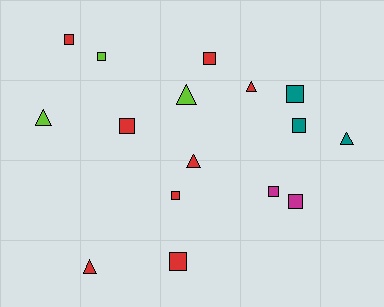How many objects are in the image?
There are 16 objects.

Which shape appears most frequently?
Square, with 10 objects.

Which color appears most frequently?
Red, with 8 objects.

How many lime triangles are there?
There are 2 lime triangles.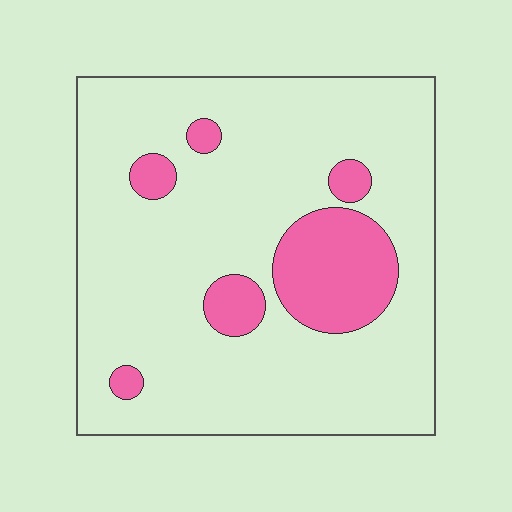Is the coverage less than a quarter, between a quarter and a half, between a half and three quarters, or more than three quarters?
Less than a quarter.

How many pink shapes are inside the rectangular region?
6.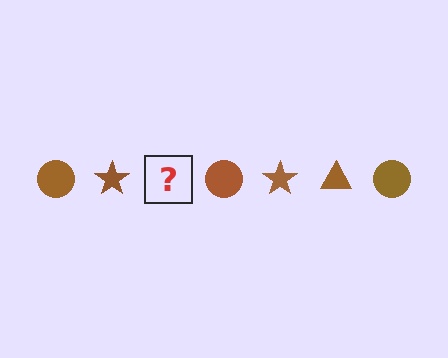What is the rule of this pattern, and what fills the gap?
The rule is that the pattern cycles through circle, star, triangle shapes in brown. The gap should be filled with a brown triangle.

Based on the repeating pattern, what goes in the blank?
The blank should be a brown triangle.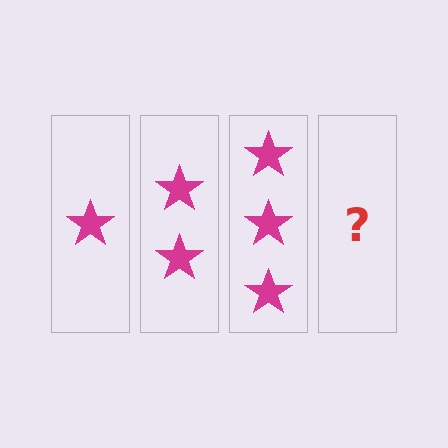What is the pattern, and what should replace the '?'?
The pattern is that each step adds one more star. The '?' should be 4 stars.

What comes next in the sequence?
The next element should be 4 stars.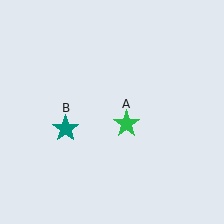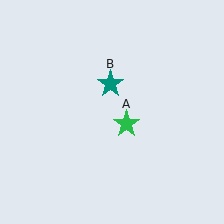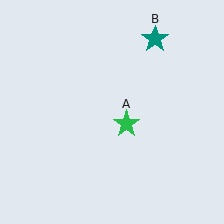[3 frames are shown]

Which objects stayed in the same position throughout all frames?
Green star (object A) remained stationary.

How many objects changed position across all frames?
1 object changed position: teal star (object B).